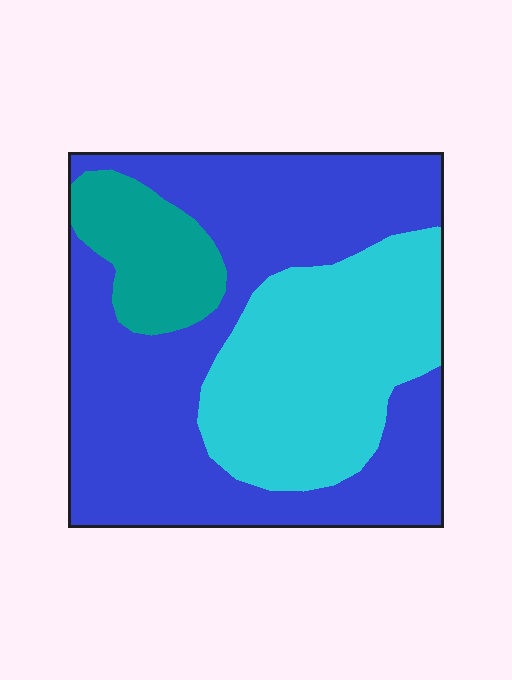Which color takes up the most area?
Blue, at roughly 55%.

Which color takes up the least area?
Teal, at roughly 10%.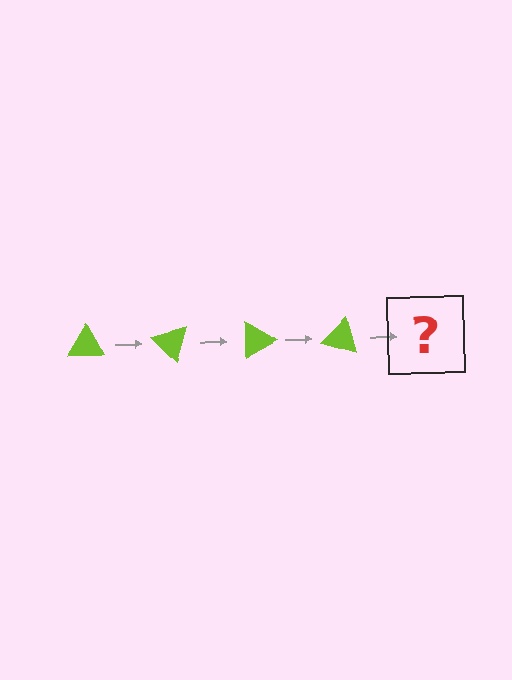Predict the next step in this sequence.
The next step is a lime triangle rotated 180 degrees.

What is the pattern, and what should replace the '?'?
The pattern is that the triangle rotates 45 degrees each step. The '?' should be a lime triangle rotated 180 degrees.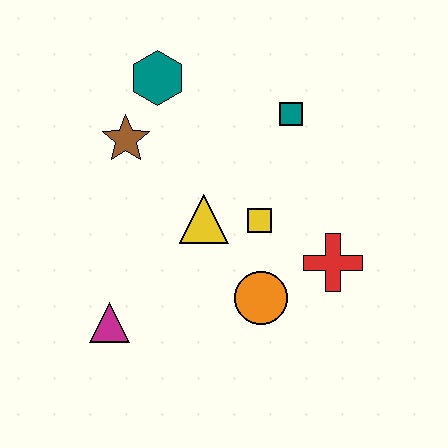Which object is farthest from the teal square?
The magenta triangle is farthest from the teal square.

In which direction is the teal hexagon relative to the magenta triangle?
The teal hexagon is above the magenta triangle.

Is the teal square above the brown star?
Yes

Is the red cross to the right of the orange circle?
Yes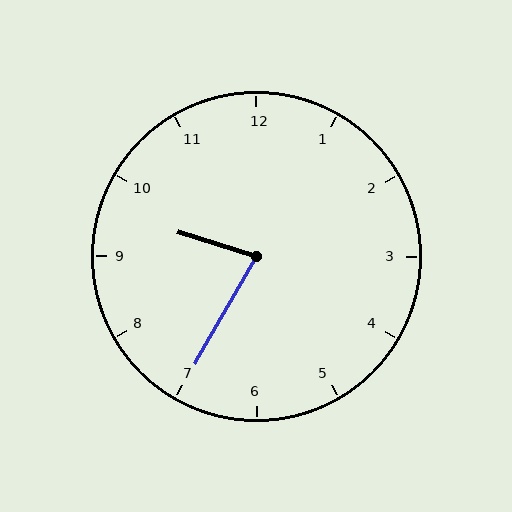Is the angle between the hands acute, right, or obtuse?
It is acute.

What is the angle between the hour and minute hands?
Approximately 78 degrees.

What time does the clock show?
9:35.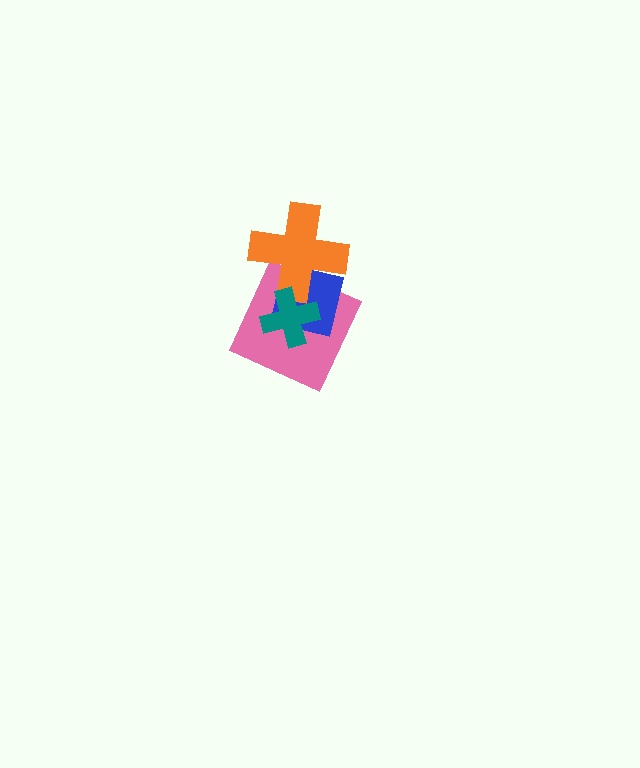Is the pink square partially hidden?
Yes, it is partially covered by another shape.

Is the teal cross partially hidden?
No, no other shape covers it.